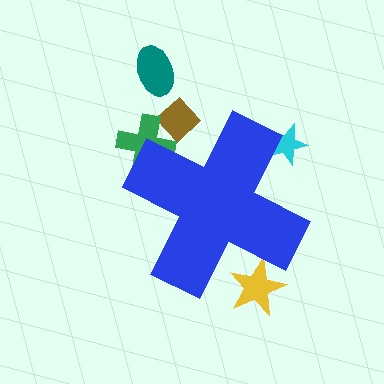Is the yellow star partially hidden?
Yes, the yellow star is partially hidden behind the blue cross.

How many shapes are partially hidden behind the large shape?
4 shapes are partially hidden.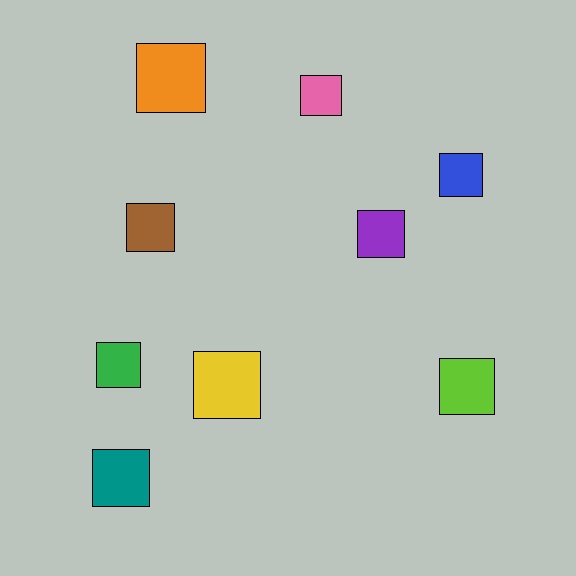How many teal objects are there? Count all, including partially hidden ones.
There is 1 teal object.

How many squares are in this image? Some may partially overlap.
There are 9 squares.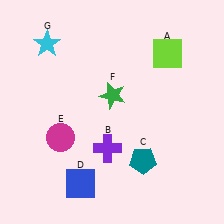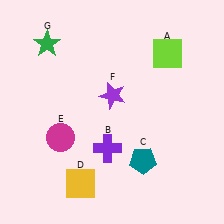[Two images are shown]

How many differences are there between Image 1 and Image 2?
There are 3 differences between the two images.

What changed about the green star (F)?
In Image 1, F is green. In Image 2, it changed to purple.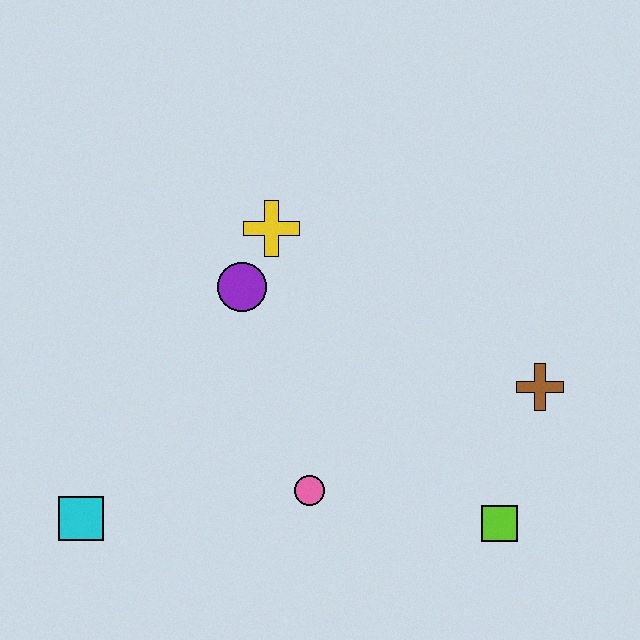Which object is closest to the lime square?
The brown cross is closest to the lime square.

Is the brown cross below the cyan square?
No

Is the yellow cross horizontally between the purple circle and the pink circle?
Yes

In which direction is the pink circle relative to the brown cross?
The pink circle is to the left of the brown cross.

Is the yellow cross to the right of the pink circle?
No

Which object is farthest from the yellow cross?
The lime square is farthest from the yellow cross.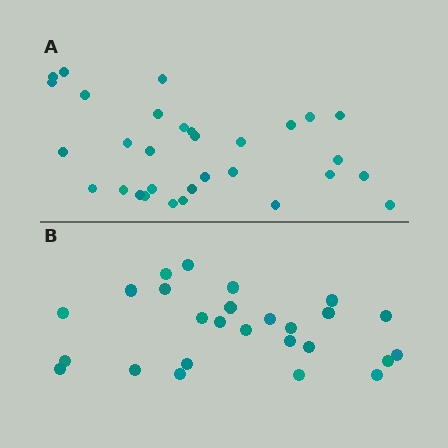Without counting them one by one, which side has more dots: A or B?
Region A (the top region) has more dots.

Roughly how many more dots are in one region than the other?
Region A has about 5 more dots than region B.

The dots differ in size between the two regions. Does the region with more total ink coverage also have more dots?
No. Region B has more total ink coverage because its dots are larger, but region A actually contains more individual dots. Total area can be misleading — the number of items is what matters here.